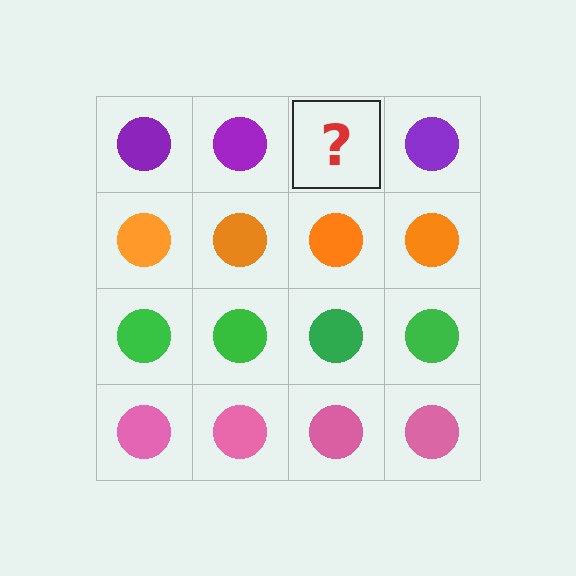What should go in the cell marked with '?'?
The missing cell should contain a purple circle.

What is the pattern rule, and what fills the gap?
The rule is that each row has a consistent color. The gap should be filled with a purple circle.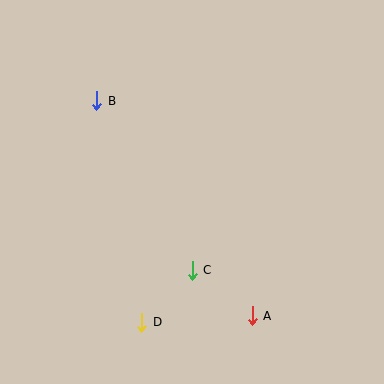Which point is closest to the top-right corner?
Point B is closest to the top-right corner.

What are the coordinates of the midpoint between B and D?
The midpoint between B and D is at (119, 211).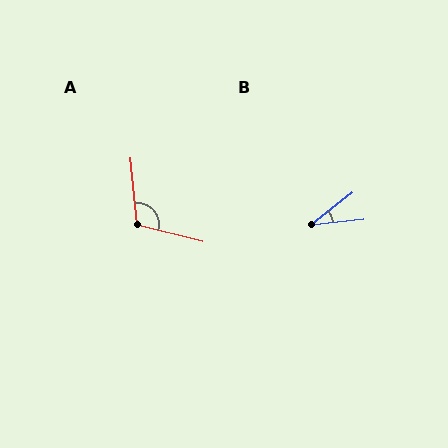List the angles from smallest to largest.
B (32°), A (110°).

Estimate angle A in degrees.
Approximately 110 degrees.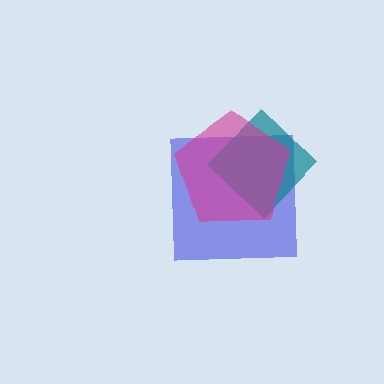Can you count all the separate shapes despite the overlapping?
Yes, there are 3 separate shapes.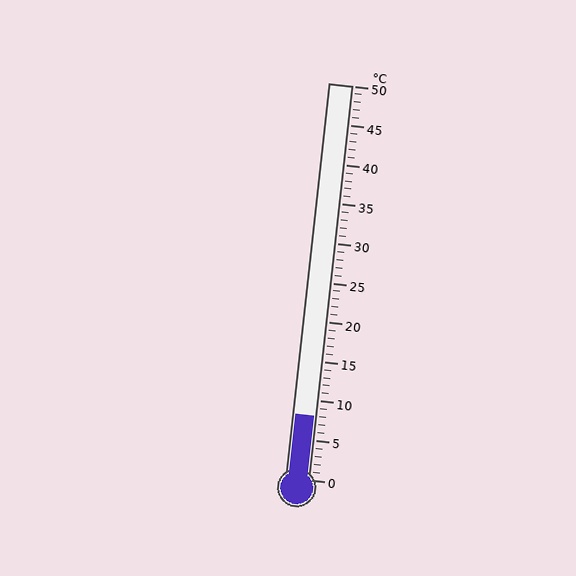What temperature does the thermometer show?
The thermometer shows approximately 8°C.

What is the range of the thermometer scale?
The thermometer scale ranges from 0°C to 50°C.